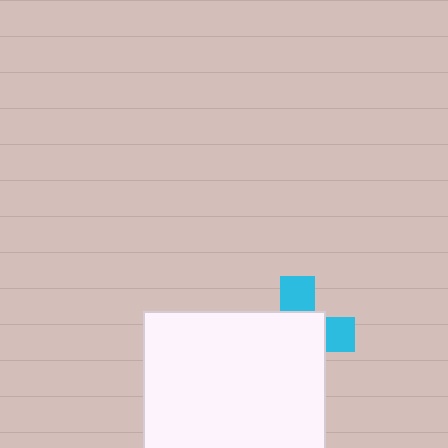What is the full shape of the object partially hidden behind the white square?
The partially hidden object is a cyan cross.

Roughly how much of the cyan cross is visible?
A small part of it is visible (roughly 34%).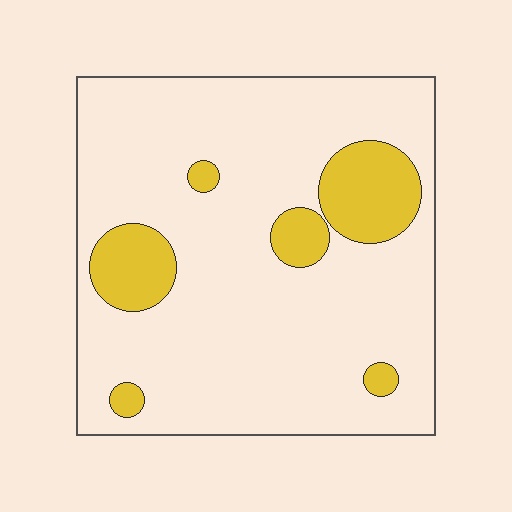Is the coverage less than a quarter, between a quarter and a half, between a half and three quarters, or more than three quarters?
Less than a quarter.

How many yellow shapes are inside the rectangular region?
6.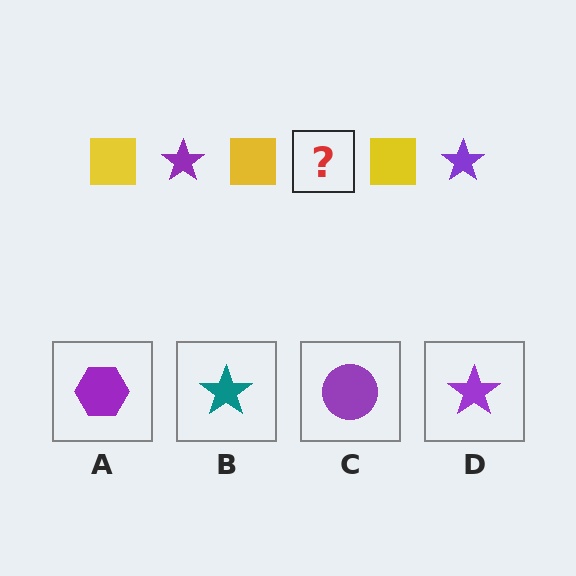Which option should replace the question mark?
Option D.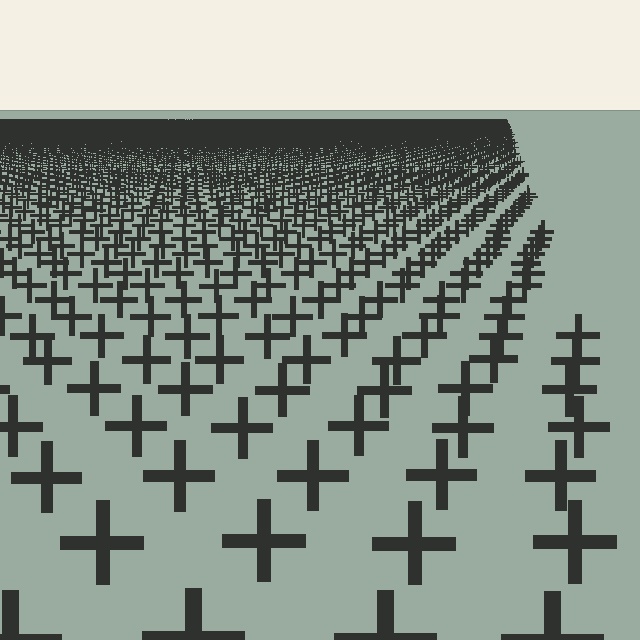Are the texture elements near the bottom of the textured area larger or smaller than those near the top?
Larger. Near the bottom, elements are closer to the viewer and appear at a bigger on-screen size.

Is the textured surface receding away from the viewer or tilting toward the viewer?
The surface is receding away from the viewer. Texture elements get smaller and denser toward the top.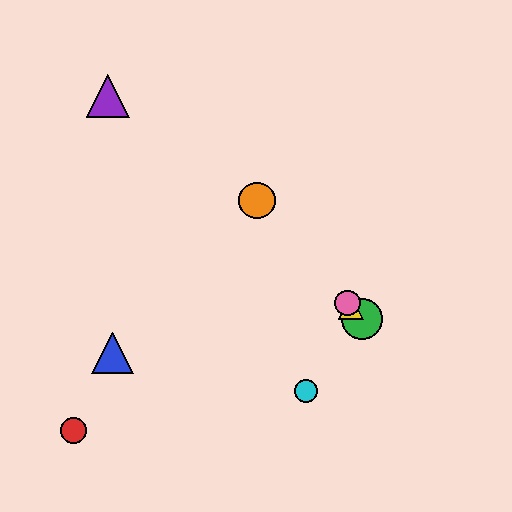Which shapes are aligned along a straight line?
The green circle, the yellow triangle, the orange circle, the pink circle are aligned along a straight line.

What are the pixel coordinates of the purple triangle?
The purple triangle is at (108, 96).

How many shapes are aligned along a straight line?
4 shapes (the green circle, the yellow triangle, the orange circle, the pink circle) are aligned along a straight line.